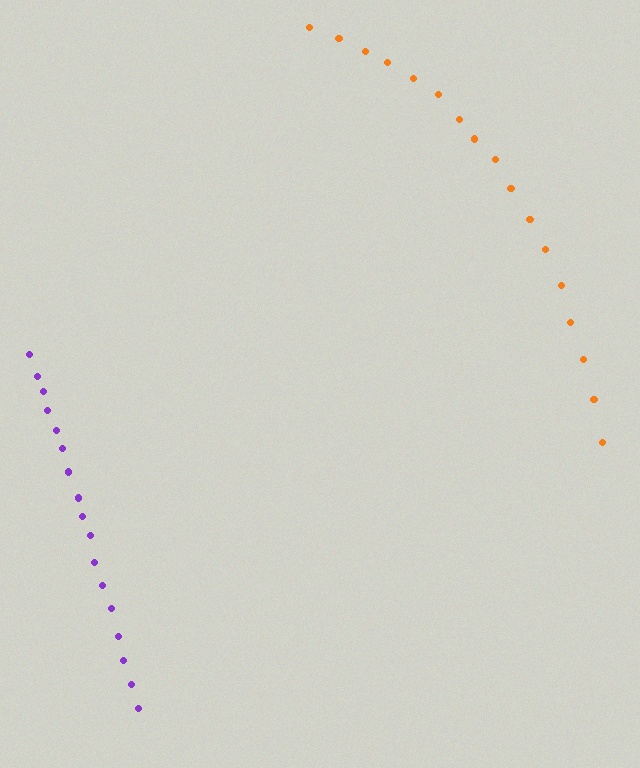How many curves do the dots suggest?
There are 2 distinct paths.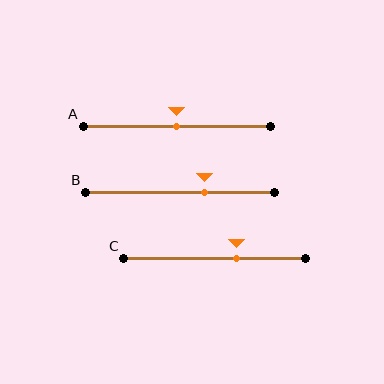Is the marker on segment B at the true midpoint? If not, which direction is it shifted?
No, the marker on segment B is shifted to the right by about 13% of the segment length.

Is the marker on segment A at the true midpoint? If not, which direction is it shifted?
Yes, the marker on segment A is at the true midpoint.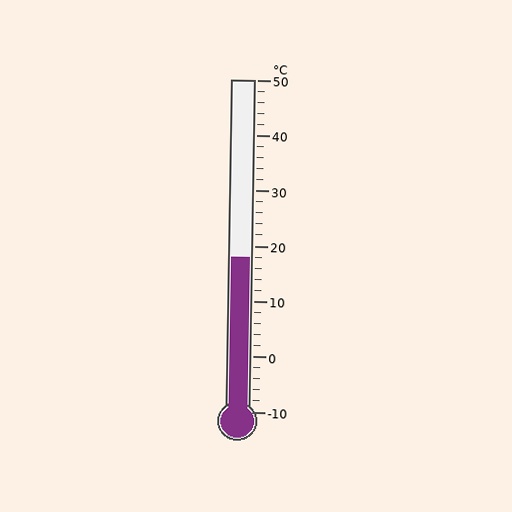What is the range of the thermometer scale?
The thermometer scale ranges from -10°C to 50°C.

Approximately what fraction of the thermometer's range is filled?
The thermometer is filled to approximately 45% of its range.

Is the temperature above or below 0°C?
The temperature is above 0°C.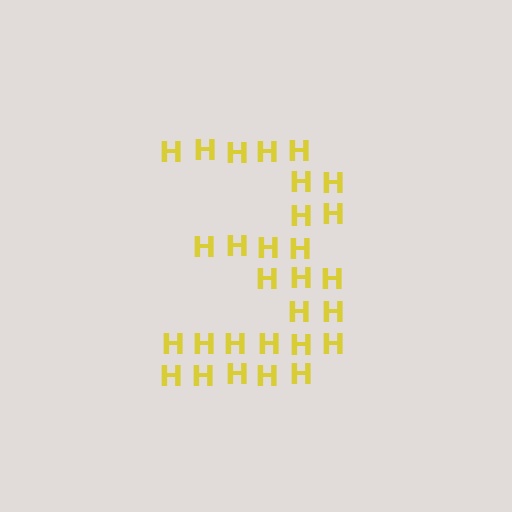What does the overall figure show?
The overall figure shows the digit 3.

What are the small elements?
The small elements are letter H's.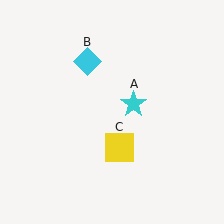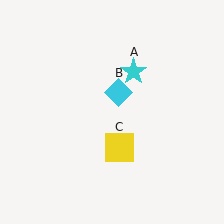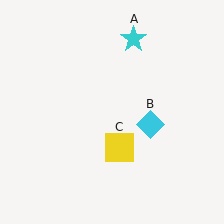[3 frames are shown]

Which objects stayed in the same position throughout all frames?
Yellow square (object C) remained stationary.